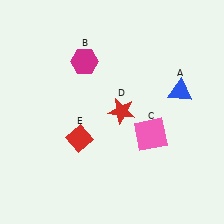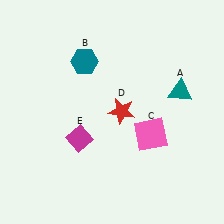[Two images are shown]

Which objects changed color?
A changed from blue to teal. B changed from magenta to teal. E changed from red to magenta.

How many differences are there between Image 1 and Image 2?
There are 3 differences between the two images.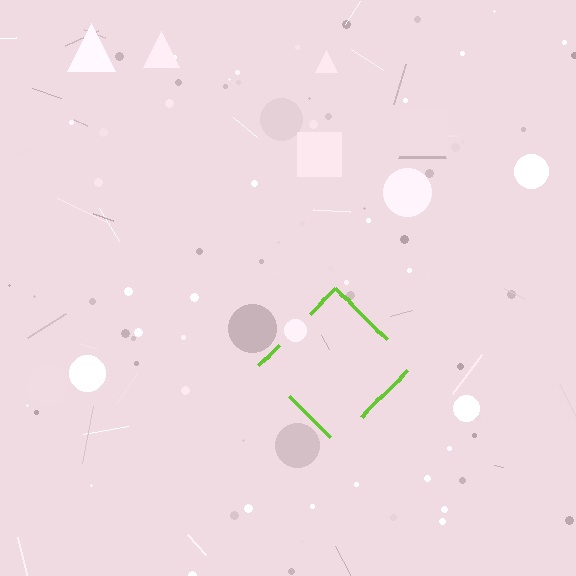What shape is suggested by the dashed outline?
The dashed outline suggests a diamond.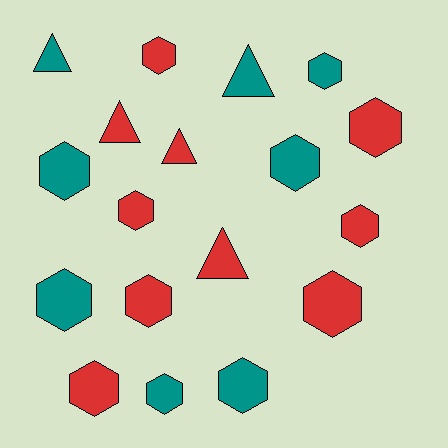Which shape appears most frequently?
Hexagon, with 13 objects.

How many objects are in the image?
There are 18 objects.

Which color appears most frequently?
Red, with 10 objects.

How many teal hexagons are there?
There are 6 teal hexagons.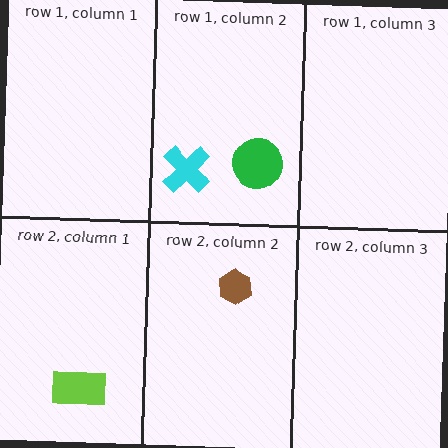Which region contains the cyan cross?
The row 1, column 2 region.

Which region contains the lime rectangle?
The row 2, column 1 region.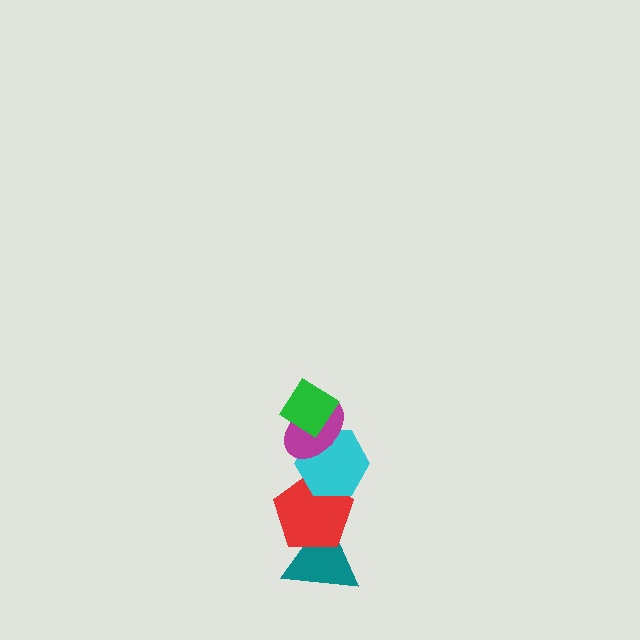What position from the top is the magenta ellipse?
The magenta ellipse is 2nd from the top.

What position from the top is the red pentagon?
The red pentagon is 4th from the top.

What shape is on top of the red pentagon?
The cyan hexagon is on top of the red pentagon.